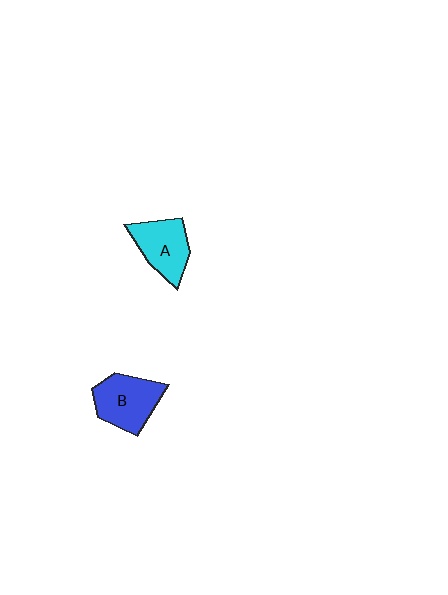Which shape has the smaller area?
Shape A (cyan).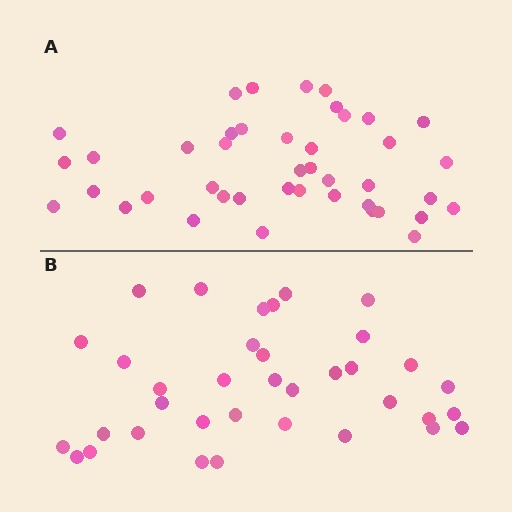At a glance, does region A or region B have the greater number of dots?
Region A (the top region) has more dots.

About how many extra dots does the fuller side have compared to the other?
Region A has about 6 more dots than region B.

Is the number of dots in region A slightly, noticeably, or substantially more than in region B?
Region A has only slightly more — the two regions are fairly close. The ratio is roughly 1.2 to 1.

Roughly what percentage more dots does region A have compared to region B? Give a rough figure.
About 15% more.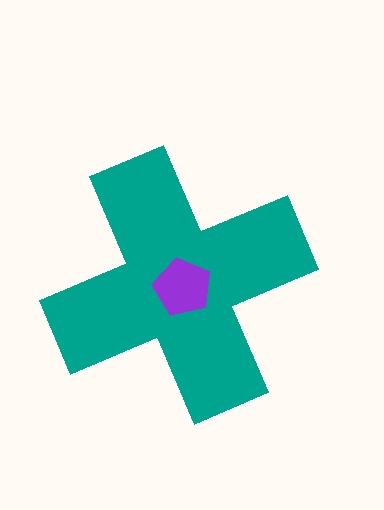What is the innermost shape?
The purple pentagon.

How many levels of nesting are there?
2.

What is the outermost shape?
The teal cross.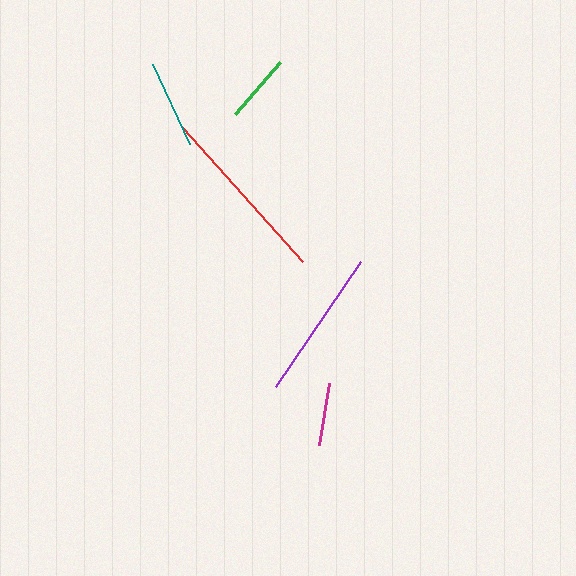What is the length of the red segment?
The red segment is approximately 179 pixels long.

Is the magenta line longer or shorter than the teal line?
The teal line is longer than the magenta line.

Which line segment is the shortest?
The magenta line is the shortest at approximately 62 pixels.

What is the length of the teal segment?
The teal segment is approximately 88 pixels long.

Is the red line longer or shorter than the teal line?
The red line is longer than the teal line.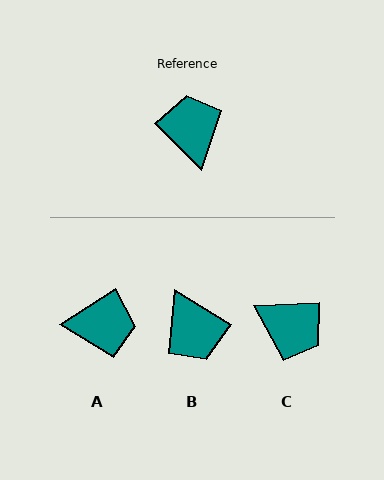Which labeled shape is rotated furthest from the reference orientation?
B, about 166 degrees away.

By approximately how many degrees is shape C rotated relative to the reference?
Approximately 133 degrees clockwise.